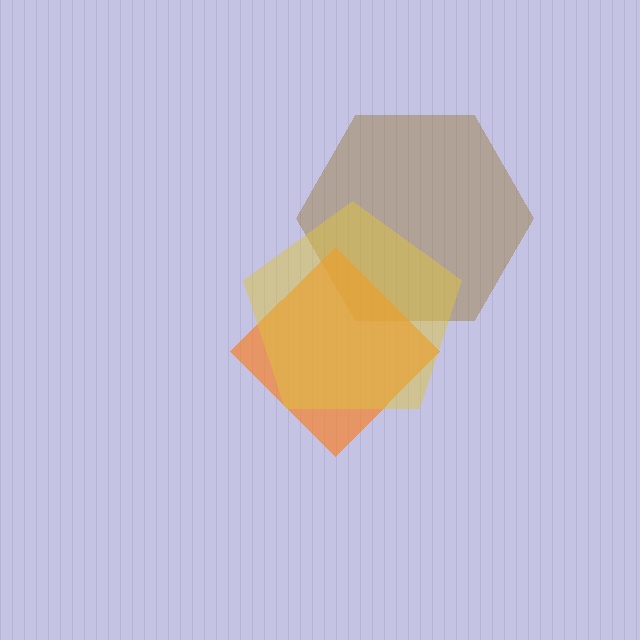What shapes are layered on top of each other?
The layered shapes are: a brown hexagon, an orange diamond, a yellow pentagon.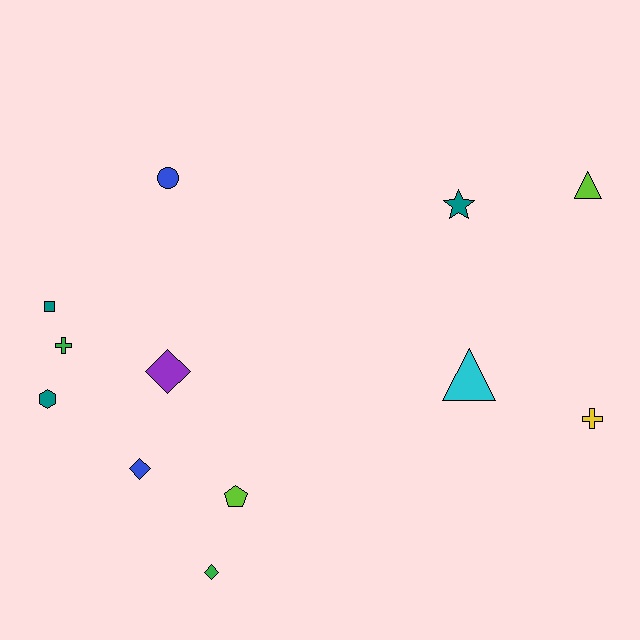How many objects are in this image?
There are 12 objects.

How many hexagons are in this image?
There is 1 hexagon.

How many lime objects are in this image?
There are 2 lime objects.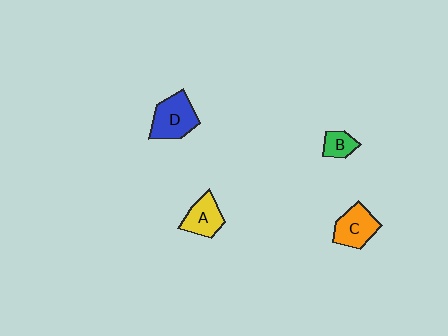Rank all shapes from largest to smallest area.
From largest to smallest: D (blue), C (orange), A (yellow), B (green).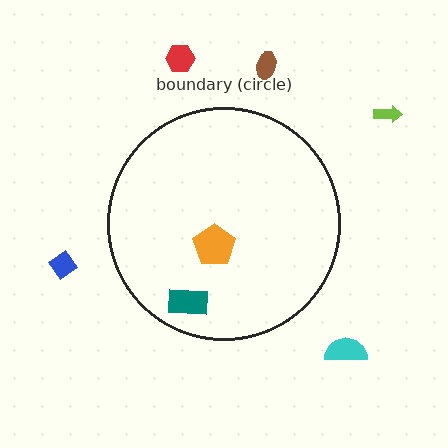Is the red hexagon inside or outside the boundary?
Outside.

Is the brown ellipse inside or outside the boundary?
Outside.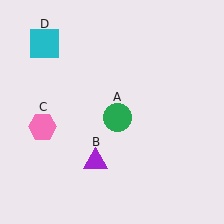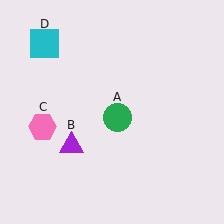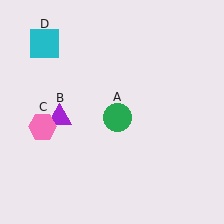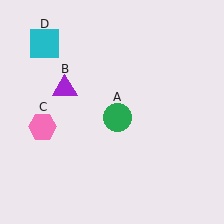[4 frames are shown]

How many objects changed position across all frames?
1 object changed position: purple triangle (object B).